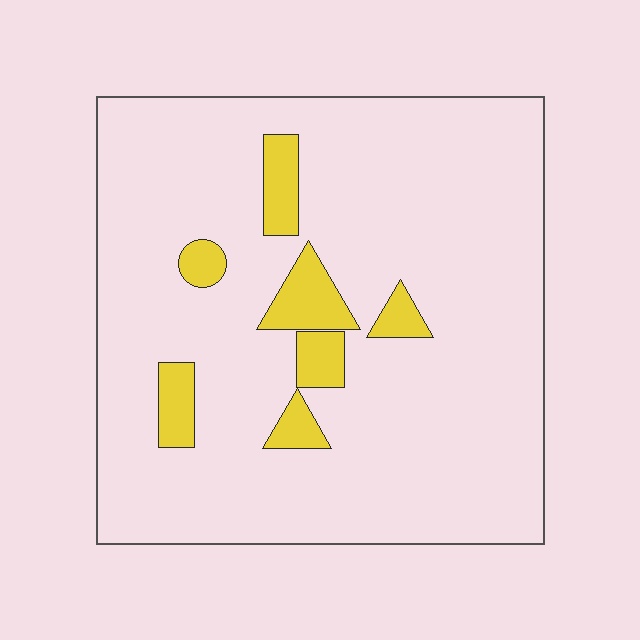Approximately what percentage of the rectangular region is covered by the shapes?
Approximately 10%.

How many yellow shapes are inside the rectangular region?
7.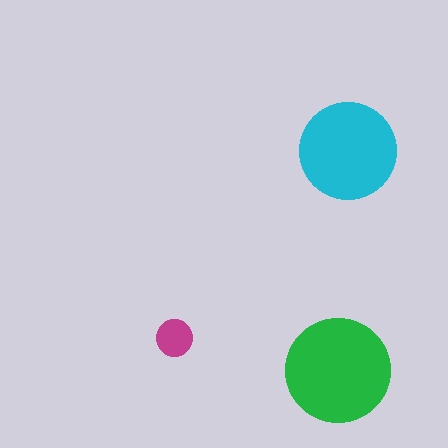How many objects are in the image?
There are 3 objects in the image.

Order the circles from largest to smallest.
the green one, the cyan one, the magenta one.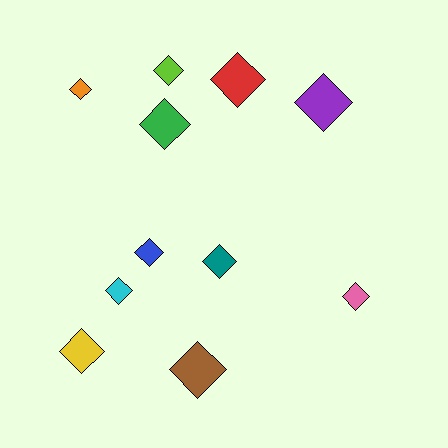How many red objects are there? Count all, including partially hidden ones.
There is 1 red object.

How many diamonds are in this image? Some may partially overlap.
There are 11 diamonds.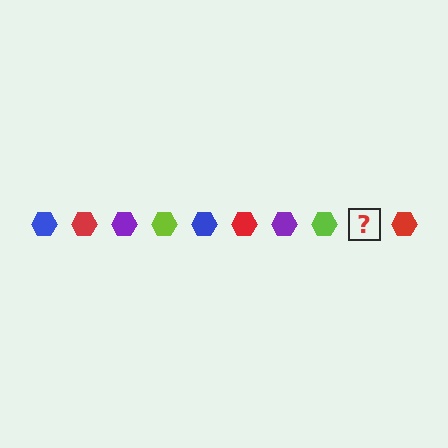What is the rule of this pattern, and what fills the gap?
The rule is that the pattern cycles through blue, red, purple, lime hexagons. The gap should be filled with a blue hexagon.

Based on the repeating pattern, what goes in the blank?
The blank should be a blue hexagon.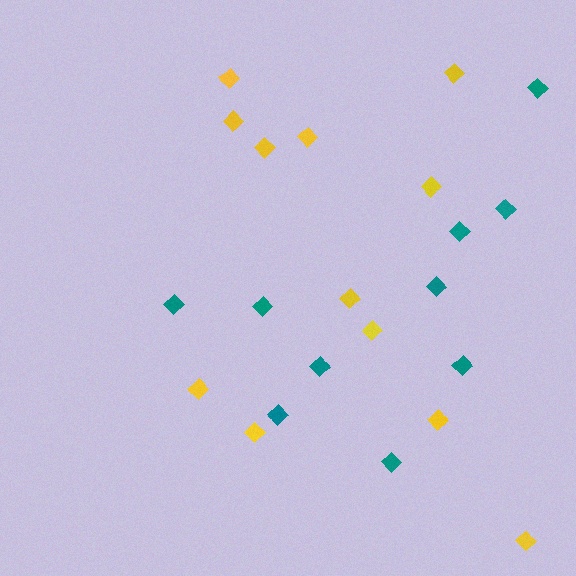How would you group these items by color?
There are 2 groups: one group of yellow diamonds (12) and one group of teal diamonds (10).